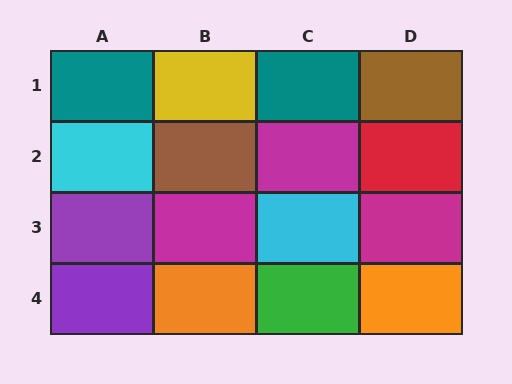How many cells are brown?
2 cells are brown.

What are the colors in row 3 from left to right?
Purple, magenta, cyan, magenta.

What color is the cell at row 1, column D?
Brown.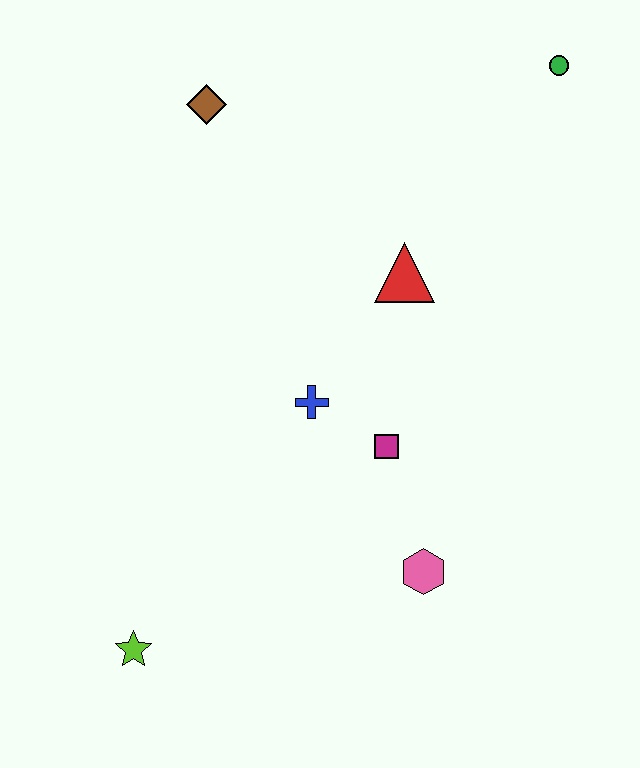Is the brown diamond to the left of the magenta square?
Yes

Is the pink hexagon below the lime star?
No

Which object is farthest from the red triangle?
The lime star is farthest from the red triangle.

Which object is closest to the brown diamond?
The red triangle is closest to the brown diamond.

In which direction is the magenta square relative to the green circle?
The magenta square is below the green circle.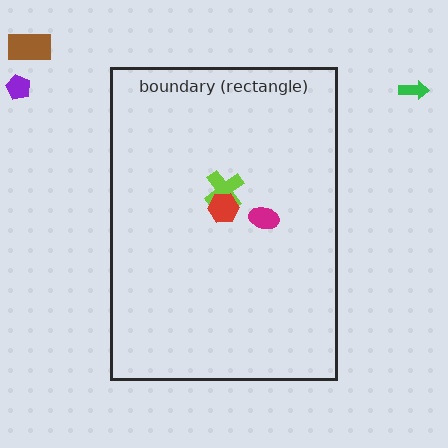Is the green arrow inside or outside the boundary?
Outside.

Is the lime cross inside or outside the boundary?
Inside.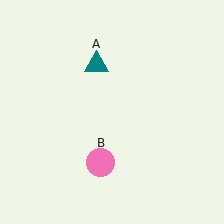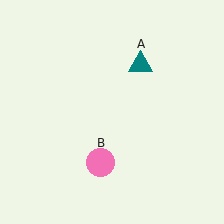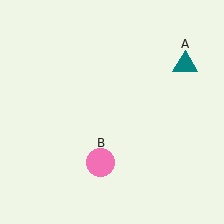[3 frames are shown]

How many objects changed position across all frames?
1 object changed position: teal triangle (object A).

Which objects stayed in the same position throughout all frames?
Pink circle (object B) remained stationary.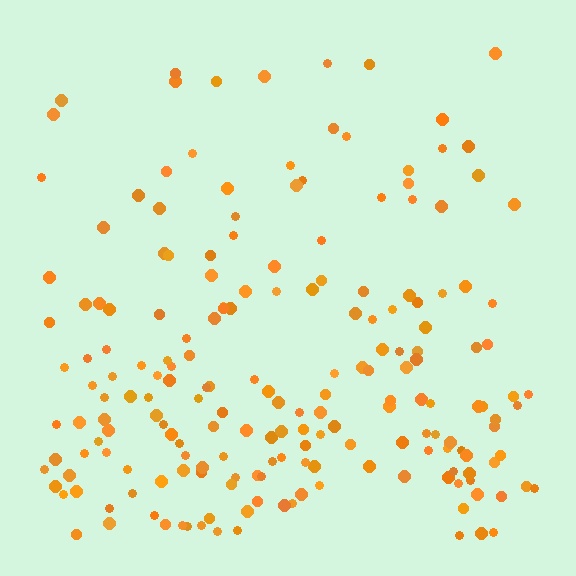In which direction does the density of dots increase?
From top to bottom, with the bottom side densest.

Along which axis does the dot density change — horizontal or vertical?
Vertical.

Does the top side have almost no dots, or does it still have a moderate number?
Still a moderate number, just noticeably fewer than the bottom.